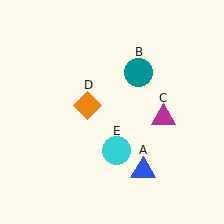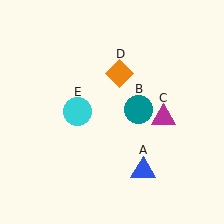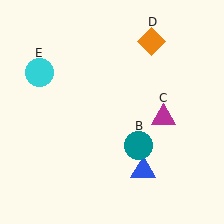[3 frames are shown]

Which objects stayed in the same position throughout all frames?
Blue triangle (object A) and magenta triangle (object C) remained stationary.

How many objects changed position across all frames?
3 objects changed position: teal circle (object B), orange diamond (object D), cyan circle (object E).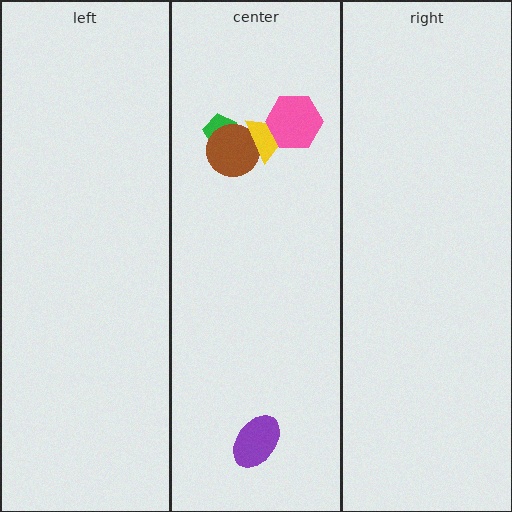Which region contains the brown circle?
The center region.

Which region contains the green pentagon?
The center region.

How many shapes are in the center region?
5.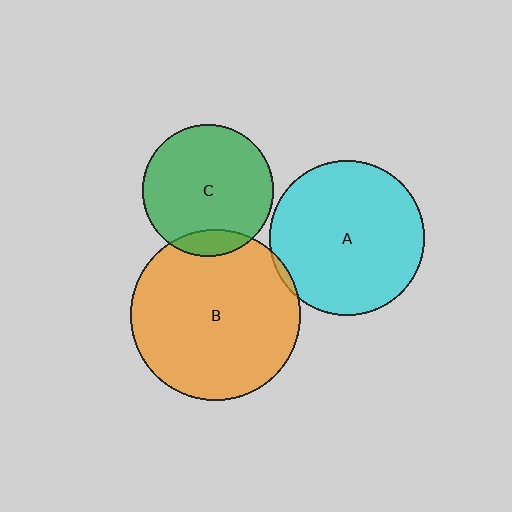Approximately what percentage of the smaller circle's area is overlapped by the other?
Approximately 10%.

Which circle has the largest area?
Circle B (orange).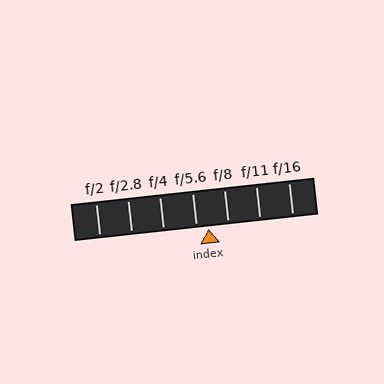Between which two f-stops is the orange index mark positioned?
The index mark is between f/5.6 and f/8.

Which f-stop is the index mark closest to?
The index mark is closest to f/5.6.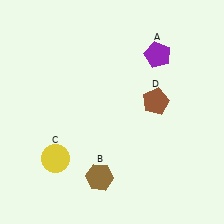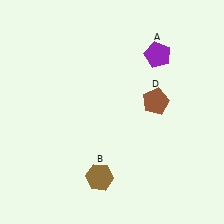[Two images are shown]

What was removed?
The yellow circle (C) was removed in Image 2.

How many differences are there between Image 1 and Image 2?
There is 1 difference between the two images.